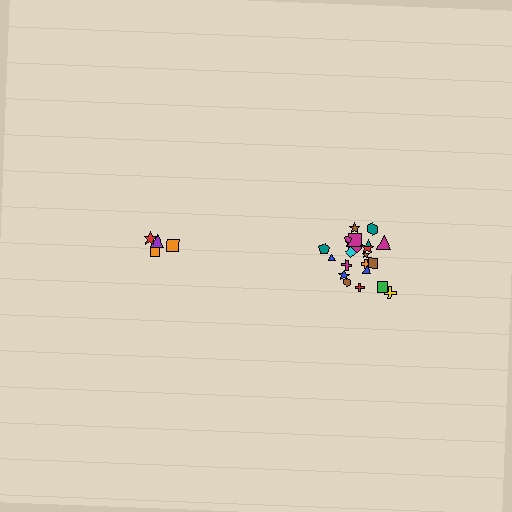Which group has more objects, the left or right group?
The right group.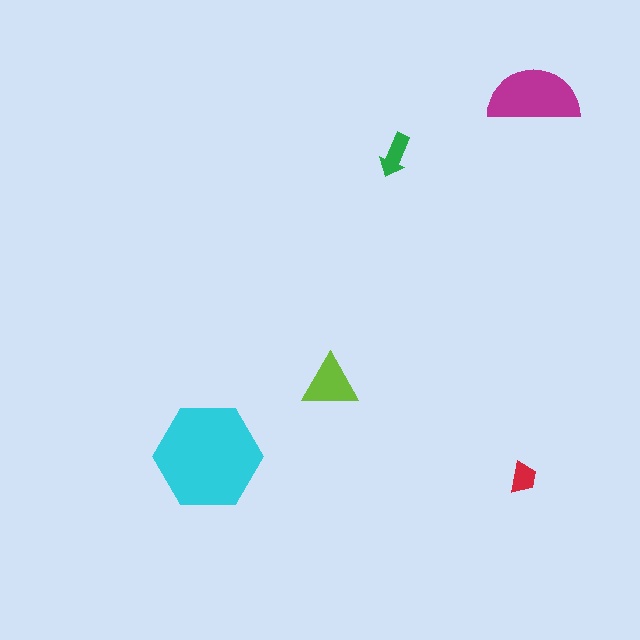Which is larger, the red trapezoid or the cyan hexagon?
The cyan hexagon.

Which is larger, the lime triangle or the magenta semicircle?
The magenta semicircle.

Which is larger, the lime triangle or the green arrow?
The lime triangle.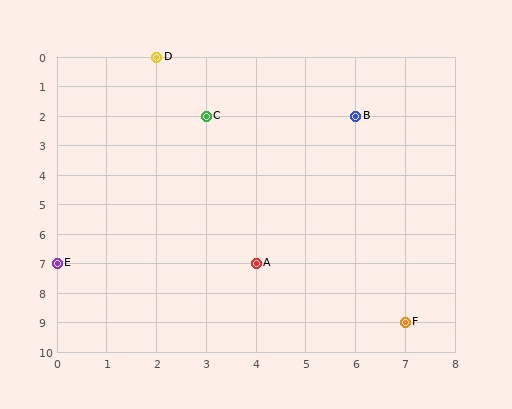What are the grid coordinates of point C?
Point C is at grid coordinates (3, 2).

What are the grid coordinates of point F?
Point F is at grid coordinates (7, 9).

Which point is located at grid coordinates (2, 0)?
Point D is at (2, 0).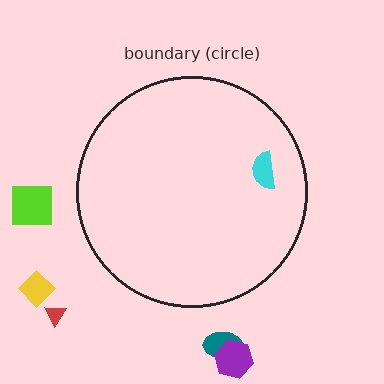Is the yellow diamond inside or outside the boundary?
Outside.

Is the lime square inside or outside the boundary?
Outside.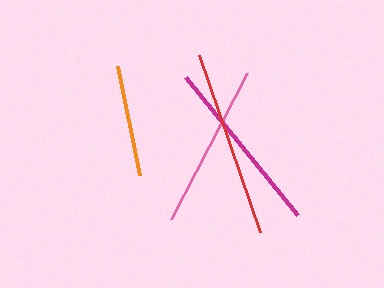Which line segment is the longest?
The red line is the longest at approximately 187 pixels.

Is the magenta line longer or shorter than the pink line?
The magenta line is longer than the pink line.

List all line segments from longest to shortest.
From longest to shortest: red, magenta, pink, orange.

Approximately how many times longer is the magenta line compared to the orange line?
The magenta line is approximately 1.6 times the length of the orange line.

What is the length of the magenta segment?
The magenta segment is approximately 178 pixels long.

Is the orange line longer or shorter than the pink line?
The pink line is longer than the orange line.